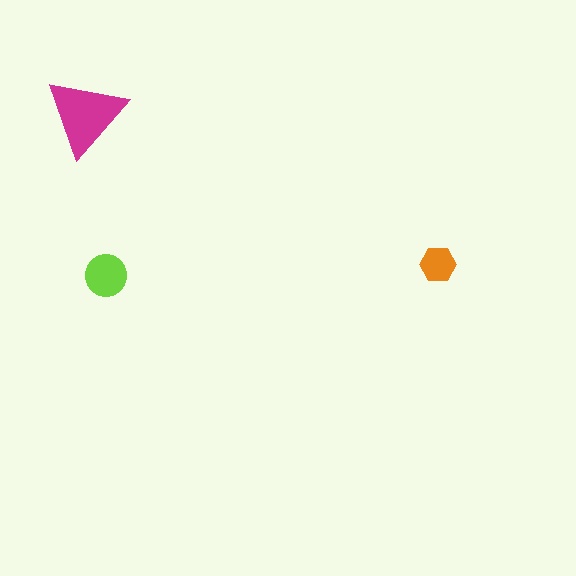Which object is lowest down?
The lime circle is bottommost.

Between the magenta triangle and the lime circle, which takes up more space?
The magenta triangle.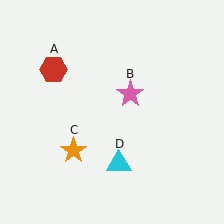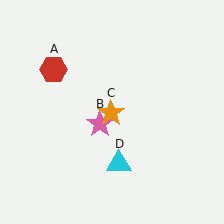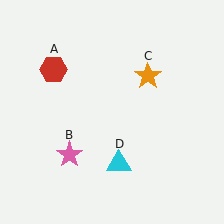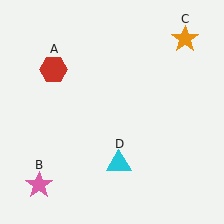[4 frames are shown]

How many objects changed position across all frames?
2 objects changed position: pink star (object B), orange star (object C).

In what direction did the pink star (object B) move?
The pink star (object B) moved down and to the left.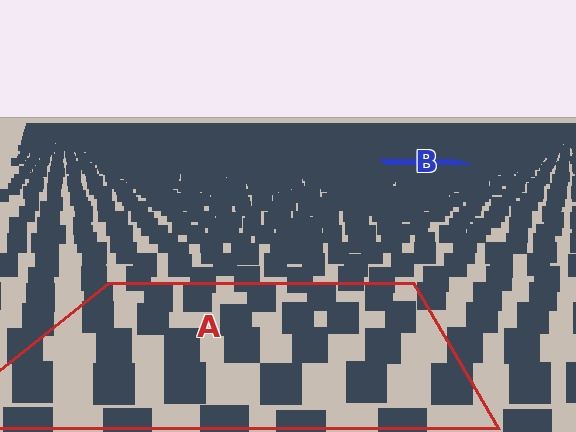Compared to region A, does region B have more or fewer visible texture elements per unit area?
Region B has more texture elements per unit area — they are packed more densely because it is farther away.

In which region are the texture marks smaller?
The texture marks are smaller in region B, because it is farther away.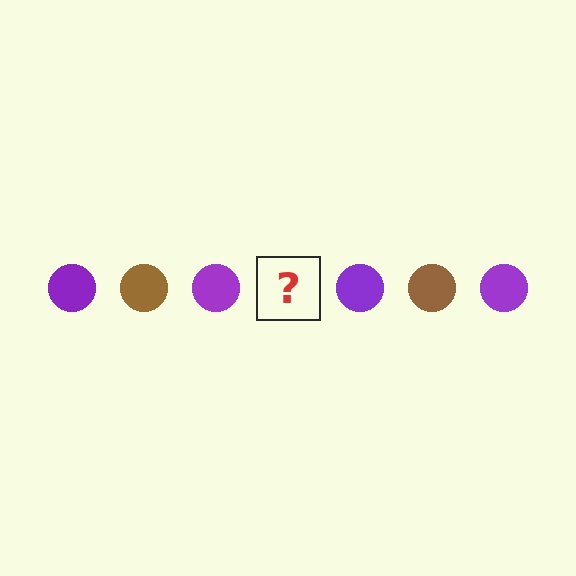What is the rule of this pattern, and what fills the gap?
The rule is that the pattern cycles through purple, brown circles. The gap should be filled with a brown circle.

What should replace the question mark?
The question mark should be replaced with a brown circle.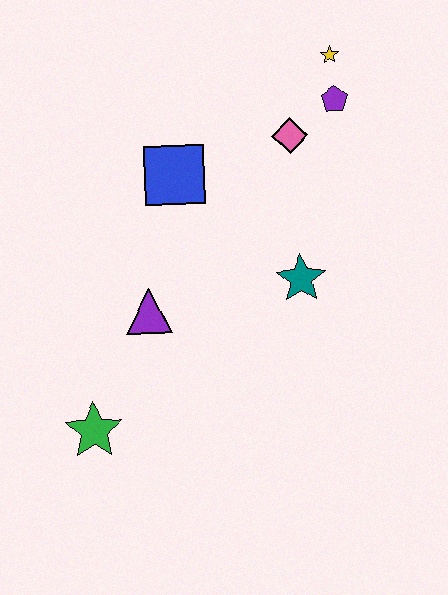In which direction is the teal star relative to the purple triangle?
The teal star is to the right of the purple triangle.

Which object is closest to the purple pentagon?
The yellow star is closest to the purple pentagon.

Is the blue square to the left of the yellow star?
Yes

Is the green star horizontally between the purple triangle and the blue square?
No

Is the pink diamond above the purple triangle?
Yes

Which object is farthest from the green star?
The yellow star is farthest from the green star.